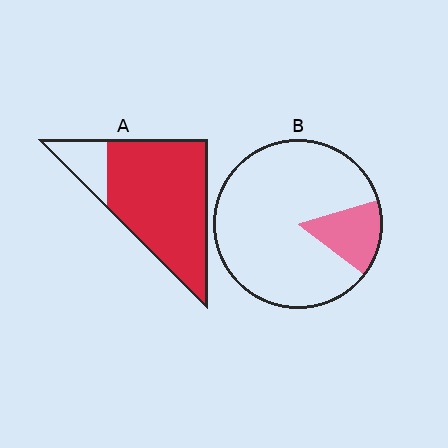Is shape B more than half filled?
No.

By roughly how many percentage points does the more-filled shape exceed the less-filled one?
By roughly 70 percentage points (A over B).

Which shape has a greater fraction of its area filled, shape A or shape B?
Shape A.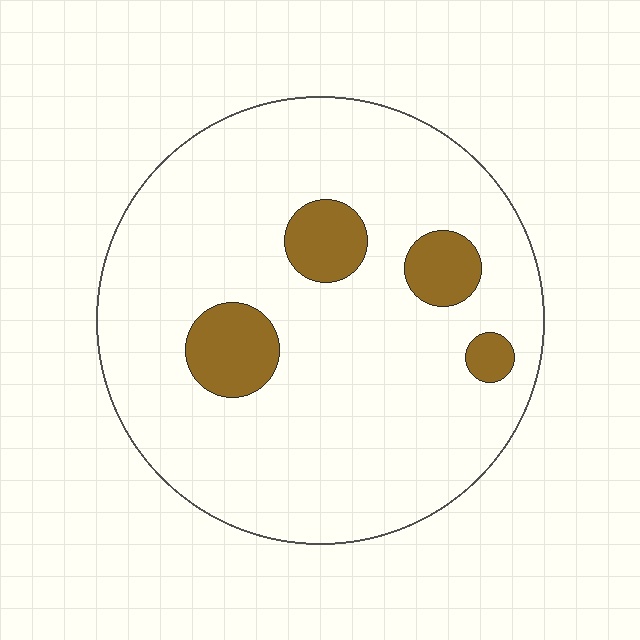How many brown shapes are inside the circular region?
4.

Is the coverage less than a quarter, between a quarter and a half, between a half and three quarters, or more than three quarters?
Less than a quarter.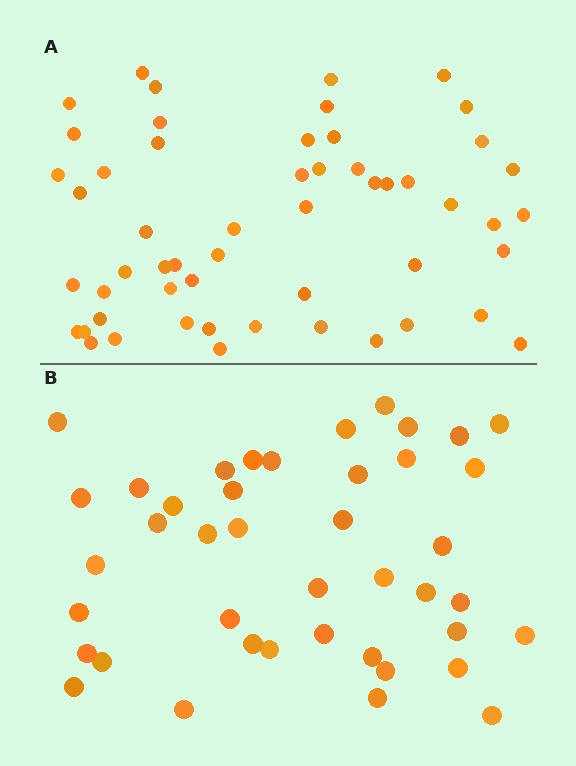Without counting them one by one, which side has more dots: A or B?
Region A (the top region) has more dots.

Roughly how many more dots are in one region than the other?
Region A has roughly 12 or so more dots than region B.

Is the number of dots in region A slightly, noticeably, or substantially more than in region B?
Region A has noticeably more, but not dramatically so. The ratio is roughly 1.3 to 1.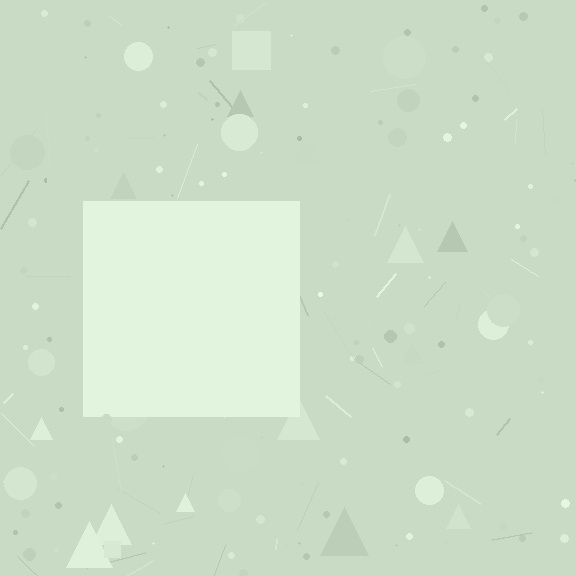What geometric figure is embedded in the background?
A square is embedded in the background.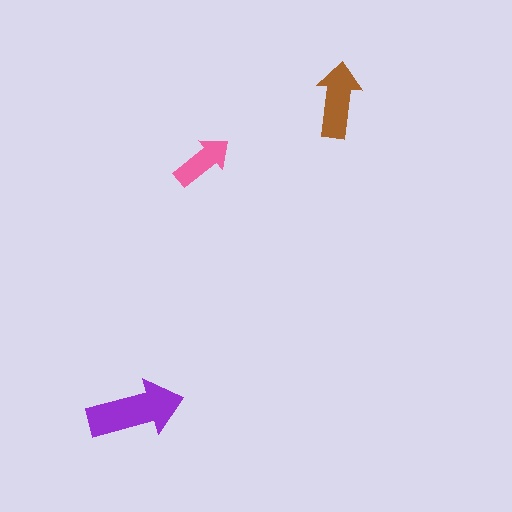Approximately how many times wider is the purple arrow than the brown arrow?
About 1.5 times wider.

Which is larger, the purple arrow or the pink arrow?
The purple one.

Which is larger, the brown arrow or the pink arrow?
The brown one.